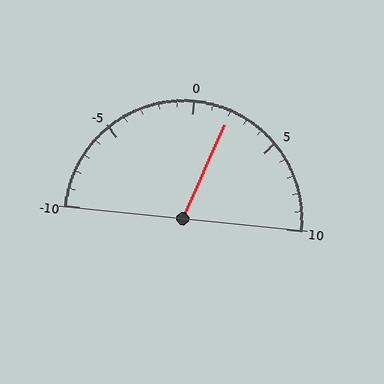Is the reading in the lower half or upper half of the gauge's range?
The reading is in the upper half of the range (-10 to 10).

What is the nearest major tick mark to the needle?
The nearest major tick mark is 0.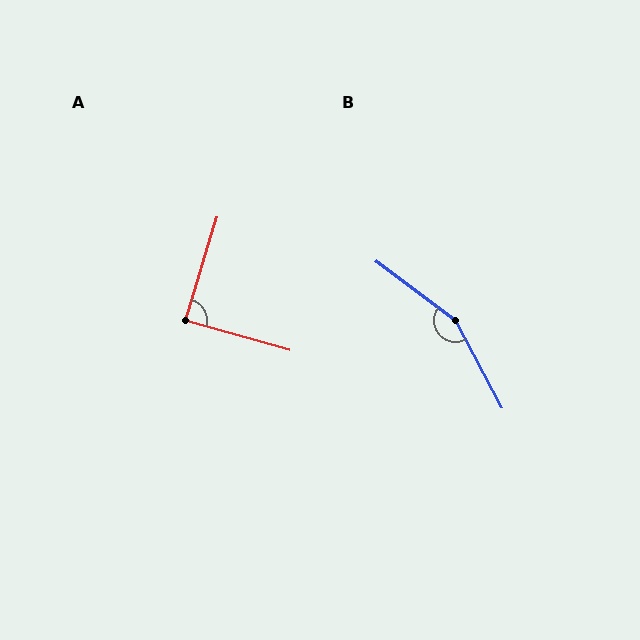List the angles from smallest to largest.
A (89°), B (155°).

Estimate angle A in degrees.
Approximately 89 degrees.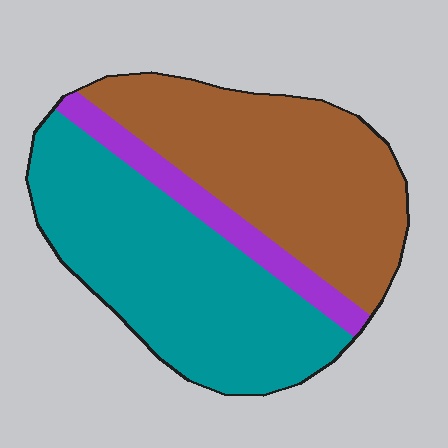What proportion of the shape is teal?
Teal covers 46% of the shape.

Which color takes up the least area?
Purple, at roughly 10%.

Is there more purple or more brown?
Brown.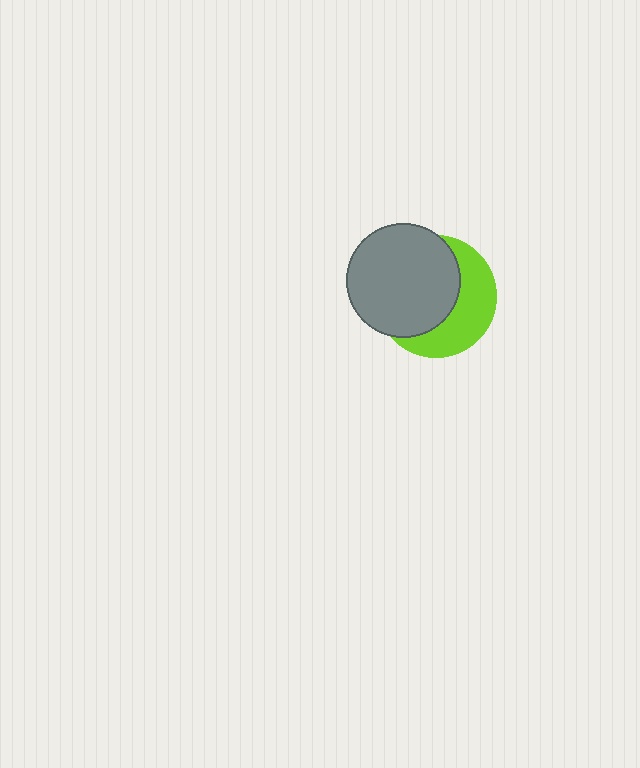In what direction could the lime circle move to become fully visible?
The lime circle could move right. That would shift it out from behind the gray circle entirely.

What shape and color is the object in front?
The object in front is a gray circle.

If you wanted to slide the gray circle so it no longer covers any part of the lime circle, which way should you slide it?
Slide it left — that is the most direct way to separate the two shapes.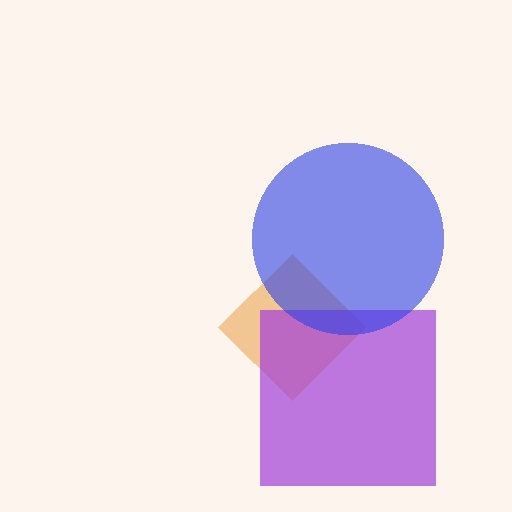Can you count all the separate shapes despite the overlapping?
Yes, there are 3 separate shapes.